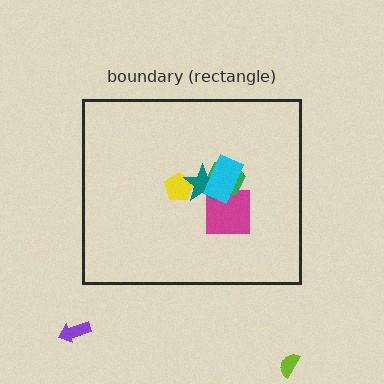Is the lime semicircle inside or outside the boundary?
Outside.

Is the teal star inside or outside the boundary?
Inside.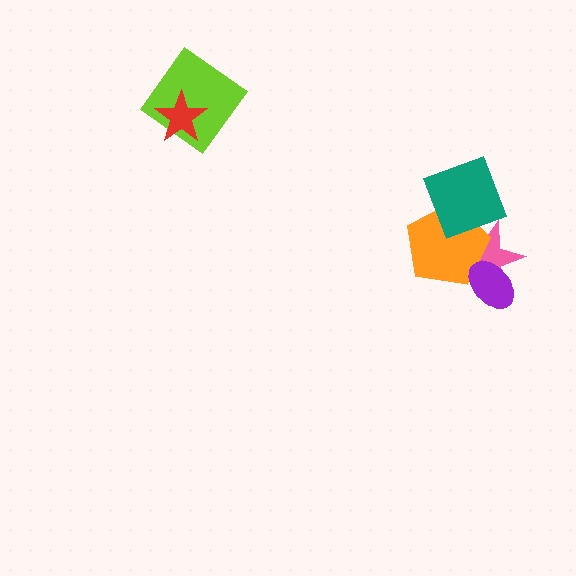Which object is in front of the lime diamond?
The red star is in front of the lime diamond.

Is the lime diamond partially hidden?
Yes, it is partially covered by another shape.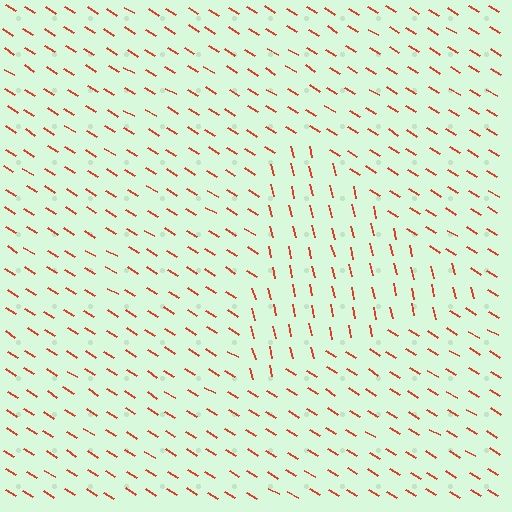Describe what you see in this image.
The image is filled with small red line segments. A triangle region in the image has lines oriented differently from the surrounding lines, creating a visible texture boundary.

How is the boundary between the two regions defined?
The boundary is defined purely by a change in line orientation (approximately 45 degrees difference). All lines are the same color and thickness.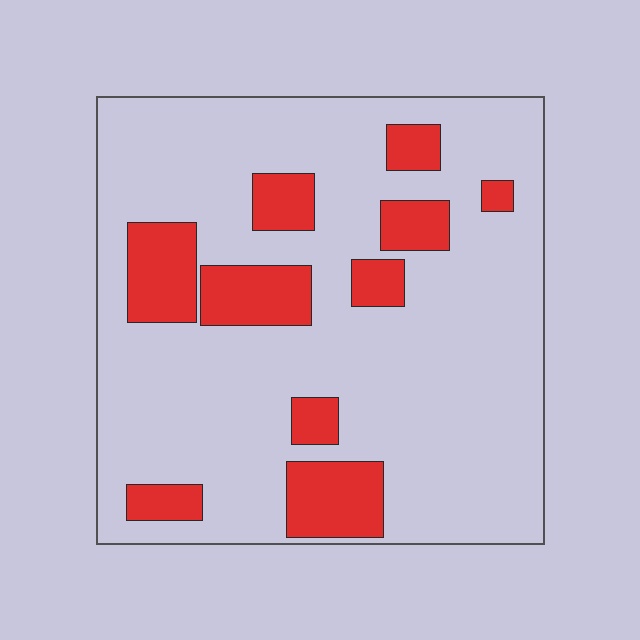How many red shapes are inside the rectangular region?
10.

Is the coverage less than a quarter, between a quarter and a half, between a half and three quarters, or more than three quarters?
Less than a quarter.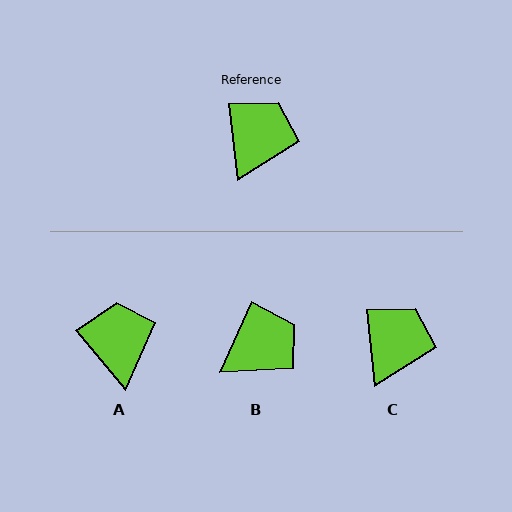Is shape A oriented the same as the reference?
No, it is off by about 33 degrees.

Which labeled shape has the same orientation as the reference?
C.